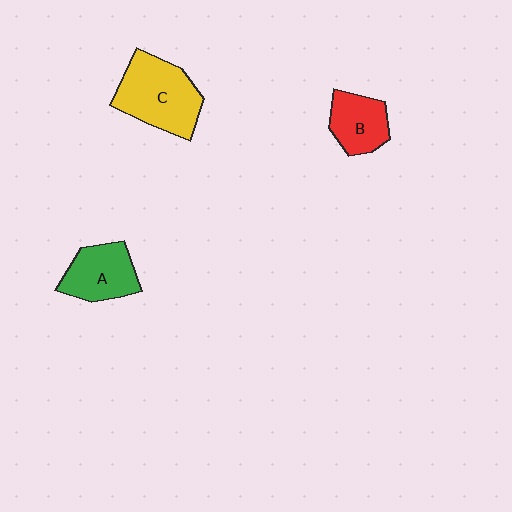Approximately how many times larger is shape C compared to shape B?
Approximately 1.7 times.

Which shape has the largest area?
Shape C (yellow).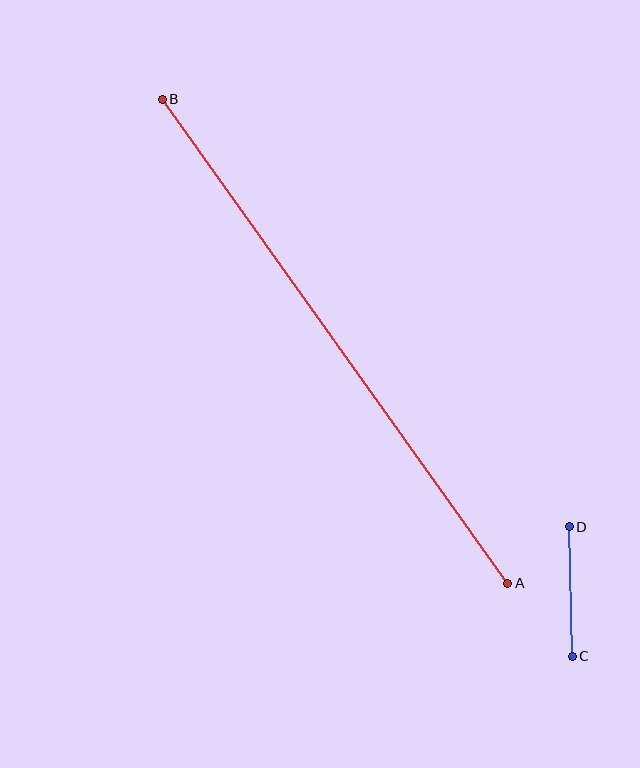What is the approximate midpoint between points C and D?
The midpoint is at approximately (571, 592) pixels.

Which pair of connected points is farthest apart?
Points A and B are farthest apart.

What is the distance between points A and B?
The distance is approximately 595 pixels.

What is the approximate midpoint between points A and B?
The midpoint is at approximately (335, 341) pixels.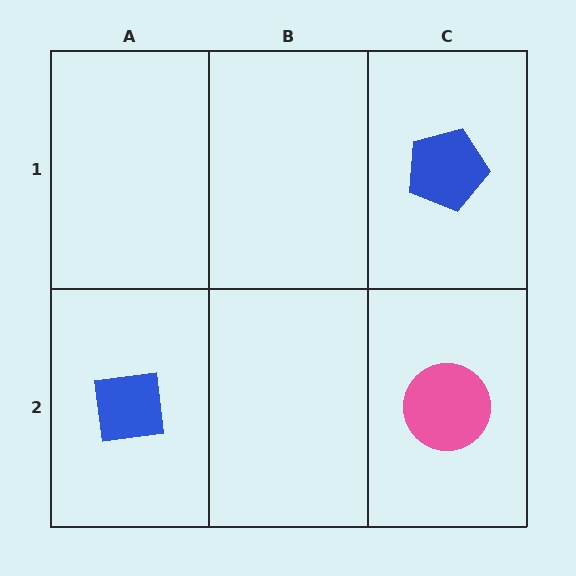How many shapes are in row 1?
1 shape.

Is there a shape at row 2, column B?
No, that cell is empty.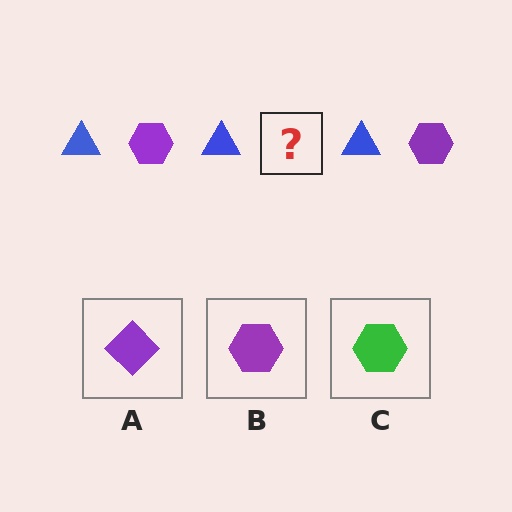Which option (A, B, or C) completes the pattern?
B.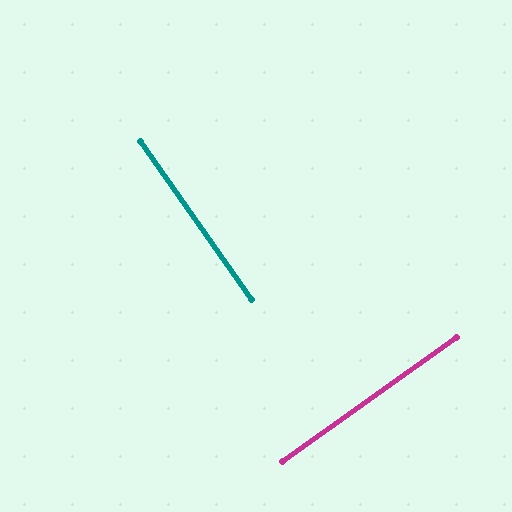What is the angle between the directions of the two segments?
Approximately 90 degrees.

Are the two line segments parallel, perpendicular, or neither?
Perpendicular — they meet at approximately 90°.